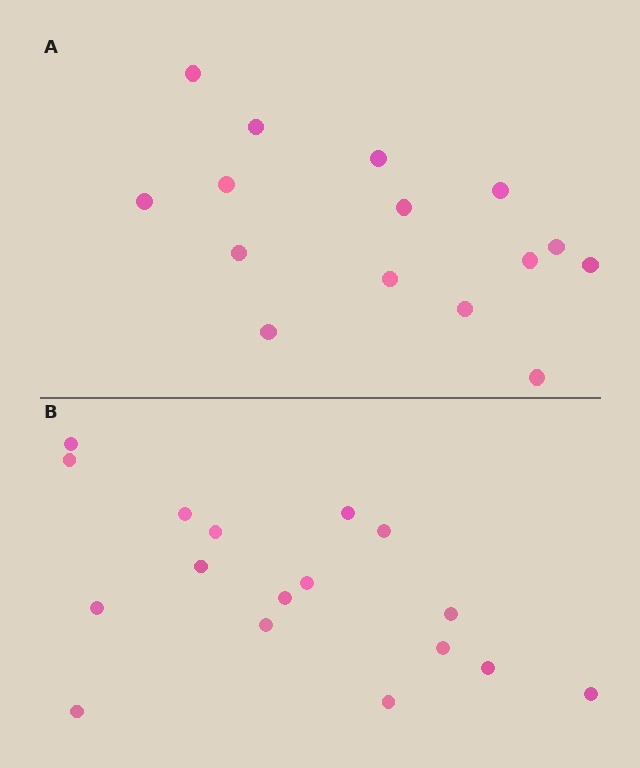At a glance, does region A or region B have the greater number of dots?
Region B (the bottom region) has more dots.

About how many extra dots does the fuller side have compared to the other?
Region B has just a few more — roughly 2 or 3 more dots than region A.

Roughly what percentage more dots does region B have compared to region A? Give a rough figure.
About 15% more.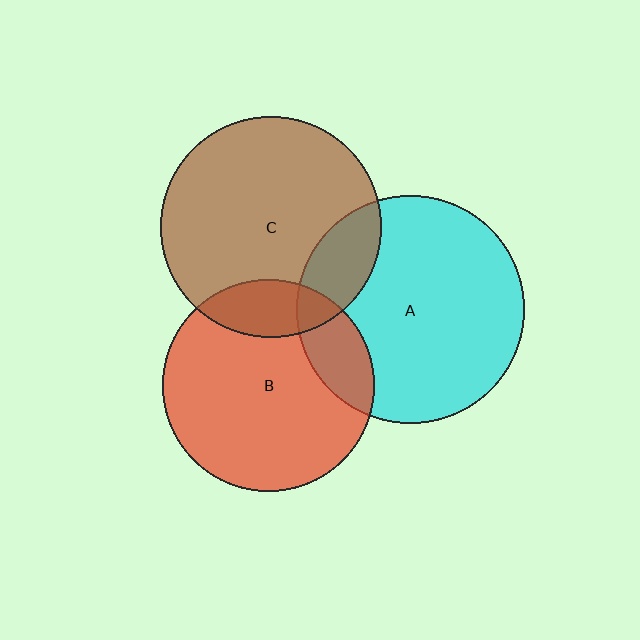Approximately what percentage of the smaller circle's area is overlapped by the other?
Approximately 15%.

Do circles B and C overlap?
Yes.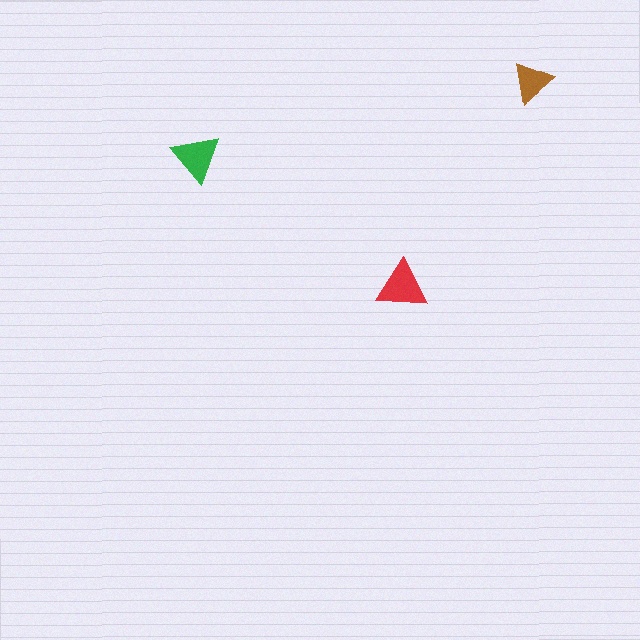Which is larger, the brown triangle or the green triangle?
The green one.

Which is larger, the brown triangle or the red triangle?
The red one.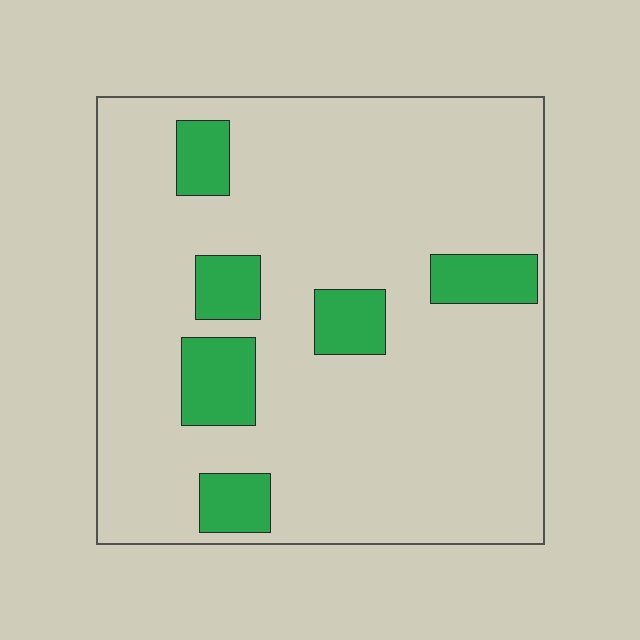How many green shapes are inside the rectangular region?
6.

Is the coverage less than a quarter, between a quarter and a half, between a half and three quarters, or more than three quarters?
Less than a quarter.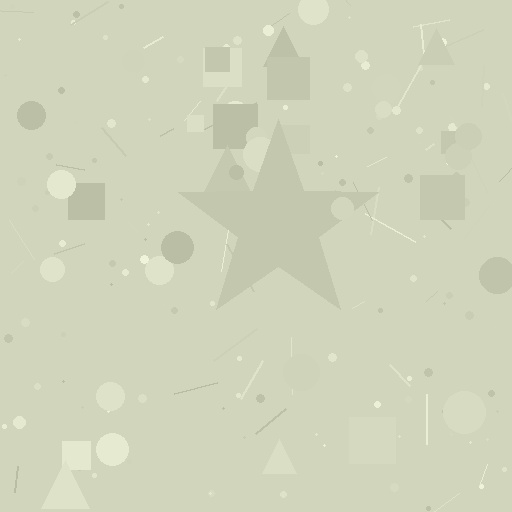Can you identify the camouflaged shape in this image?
The camouflaged shape is a star.